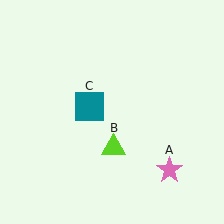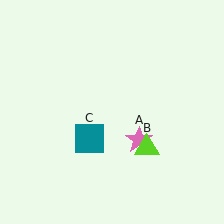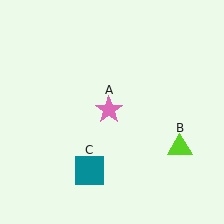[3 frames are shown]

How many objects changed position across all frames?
3 objects changed position: pink star (object A), lime triangle (object B), teal square (object C).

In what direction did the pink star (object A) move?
The pink star (object A) moved up and to the left.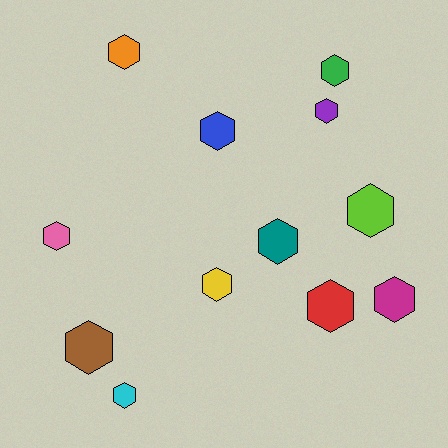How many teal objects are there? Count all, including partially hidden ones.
There is 1 teal object.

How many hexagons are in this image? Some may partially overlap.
There are 12 hexagons.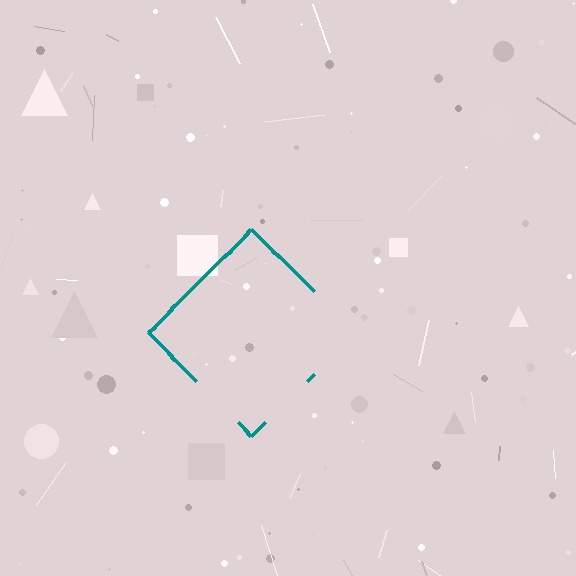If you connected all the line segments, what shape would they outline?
They would outline a diamond.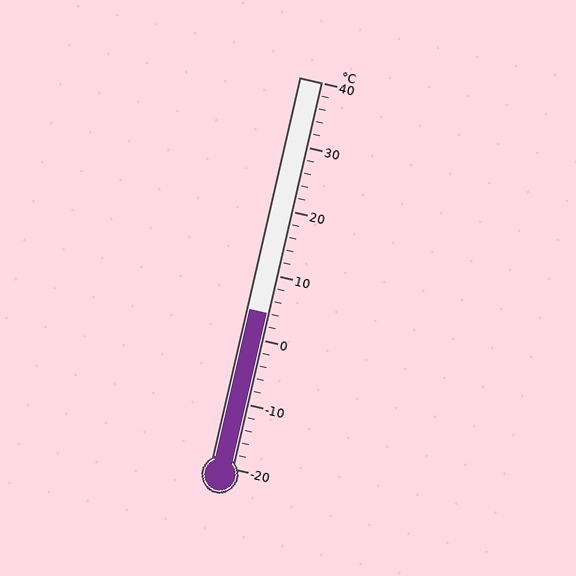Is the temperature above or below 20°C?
The temperature is below 20°C.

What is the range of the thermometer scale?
The thermometer scale ranges from -20°C to 40°C.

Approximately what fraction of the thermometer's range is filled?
The thermometer is filled to approximately 40% of its range.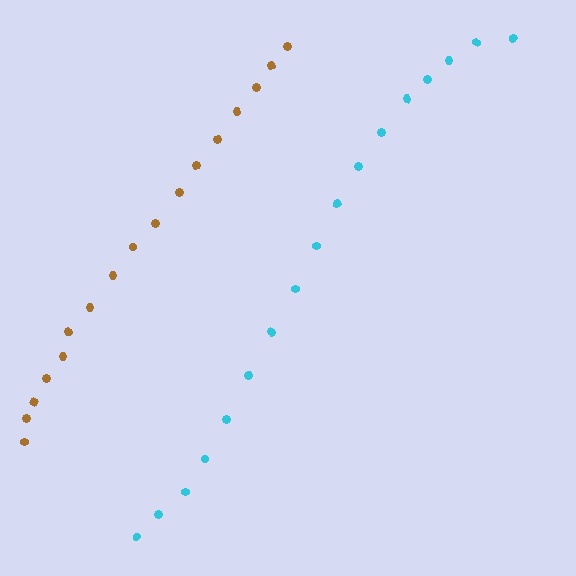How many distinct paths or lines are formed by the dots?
There are 2 distinct paths.